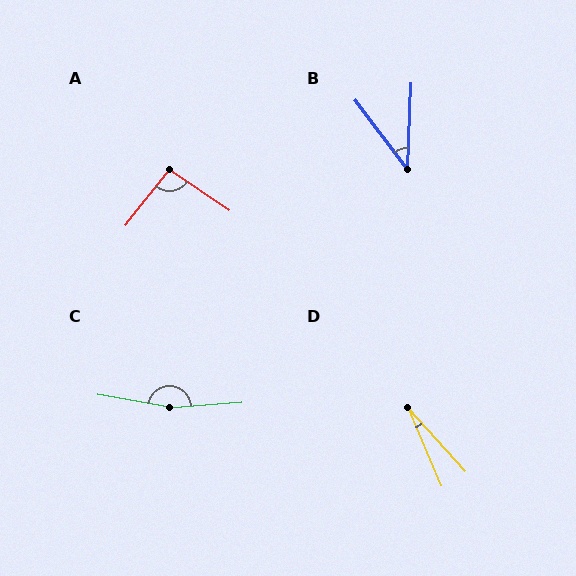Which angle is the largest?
C, at approximately 165 degrees.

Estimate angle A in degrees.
Approximately 94 degrees.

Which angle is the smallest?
D, at approximately 19 degrees.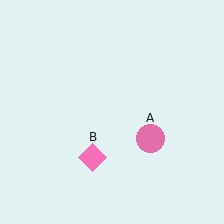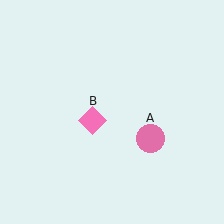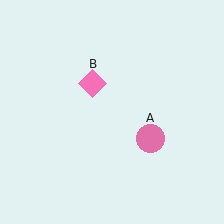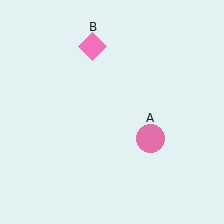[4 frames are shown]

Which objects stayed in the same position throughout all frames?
Pink circle (object A) remained stationary.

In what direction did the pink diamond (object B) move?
The pink diamond (object B) moved up.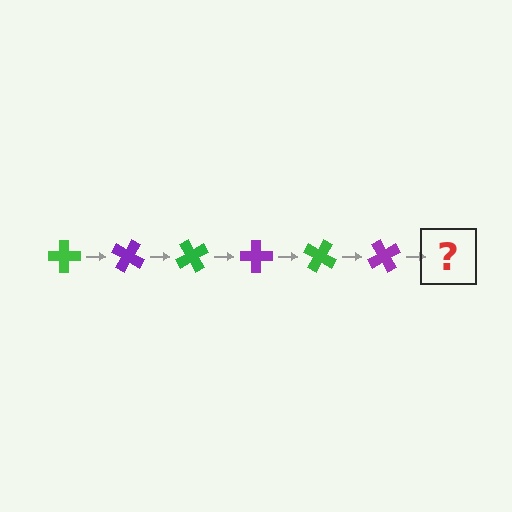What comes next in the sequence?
The next element should be a green cross, rotated 180 degrees from the start.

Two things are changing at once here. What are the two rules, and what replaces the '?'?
The two rules are that it rotates 30 degrees each step and the color cycles through green and purple. The '?' should be a green cross, rotated 180 degrees from the start.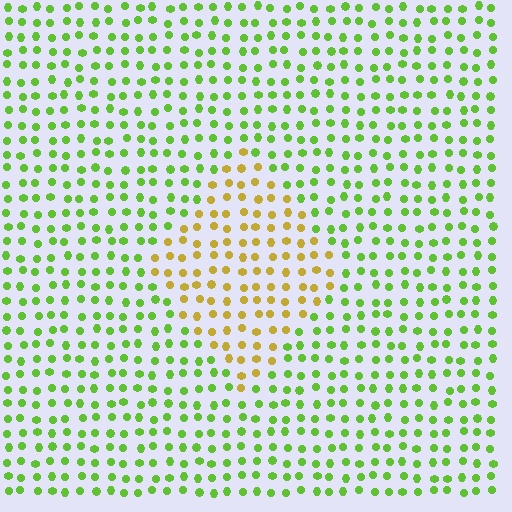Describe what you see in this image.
The image is filled with small lime elements in a uniform arrangement. A diamond-shaped region is visible where the elements are tinted to a slightly different hue, forming a subtle color boundary.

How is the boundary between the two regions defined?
The boundary is defined purely by a slight shift in hue (about 51 degrees). Spacing, size, and orientation are identical on both sides.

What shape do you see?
I see a diamond.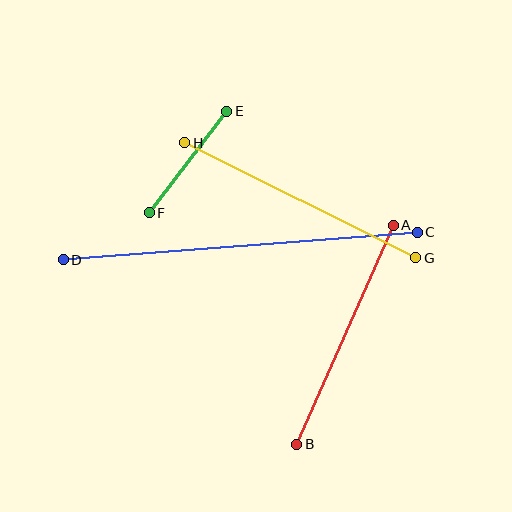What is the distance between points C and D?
The distance is approximately 355 pixels.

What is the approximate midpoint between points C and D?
The midpoint is at approximately (240, 246) pixels.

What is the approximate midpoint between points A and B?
The midpoint is at approximately (345, 335) pixels.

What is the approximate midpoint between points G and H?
The midpoint is at approximately (300, 200) pixels.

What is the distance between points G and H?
The distance is approximately 258 pixels.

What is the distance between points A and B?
The distance is approximately 239 pixels.